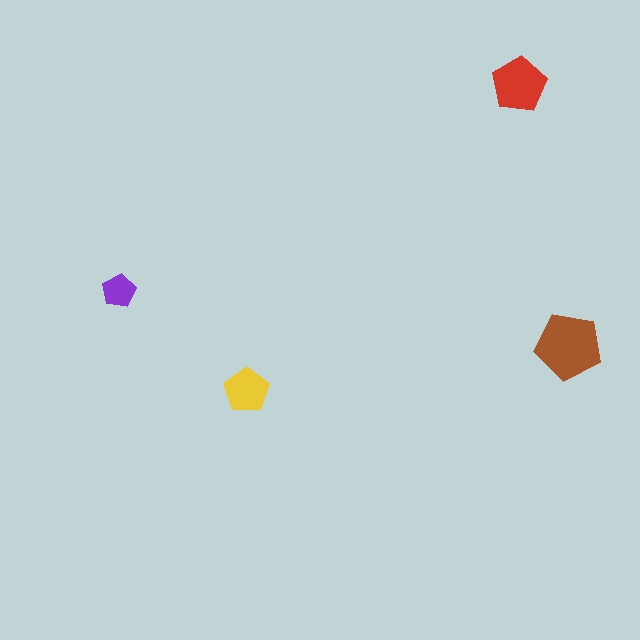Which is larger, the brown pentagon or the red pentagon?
The brown one.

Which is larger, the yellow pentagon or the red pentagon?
The red one.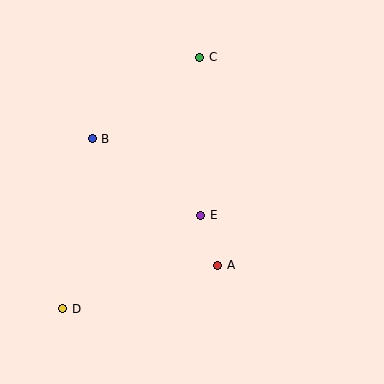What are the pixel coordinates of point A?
Point A is at (218, 265).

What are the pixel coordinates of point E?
Point E is at (201, 215).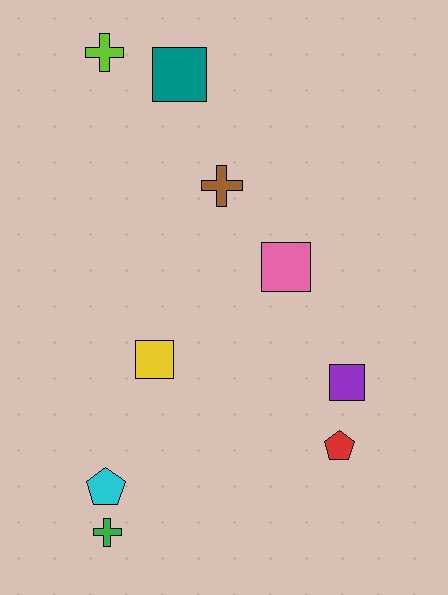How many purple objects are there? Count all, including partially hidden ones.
There is 1 purple object.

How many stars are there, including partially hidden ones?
There are no stars.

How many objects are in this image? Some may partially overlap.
There are 9 objects.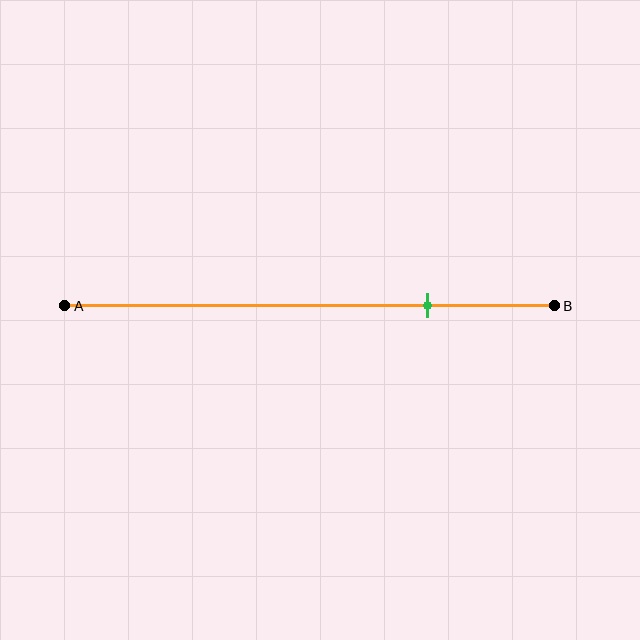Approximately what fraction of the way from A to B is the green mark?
The green mark is approximately 75% of the way from A to B.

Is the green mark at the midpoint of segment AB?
No, the mark is at about 75% from A, not at the 50% midpoint.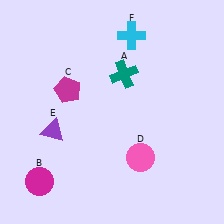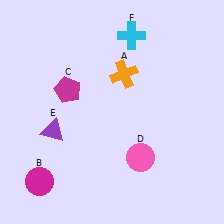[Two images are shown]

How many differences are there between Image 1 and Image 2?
There is 1 difference between the two images.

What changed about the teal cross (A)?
In Image 1, A is teal. In Image 2, it changed to orange.